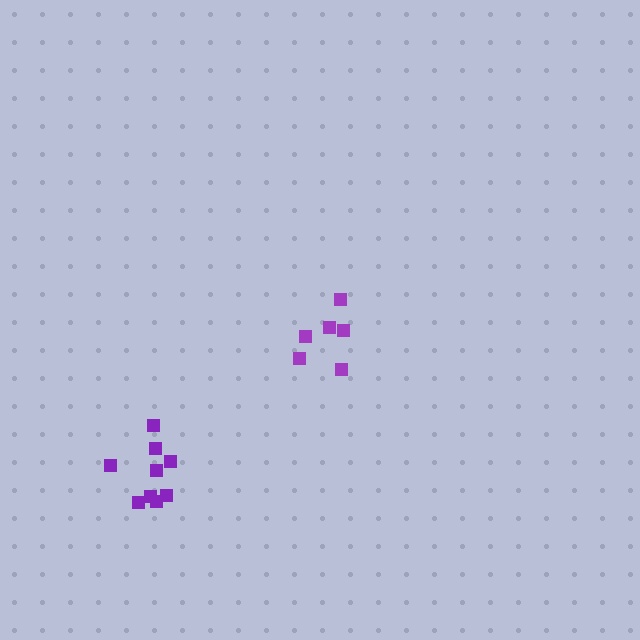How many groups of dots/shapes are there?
There are 2 groups.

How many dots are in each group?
Group 1: 9 dots, Group 2: 6 dots (15 total).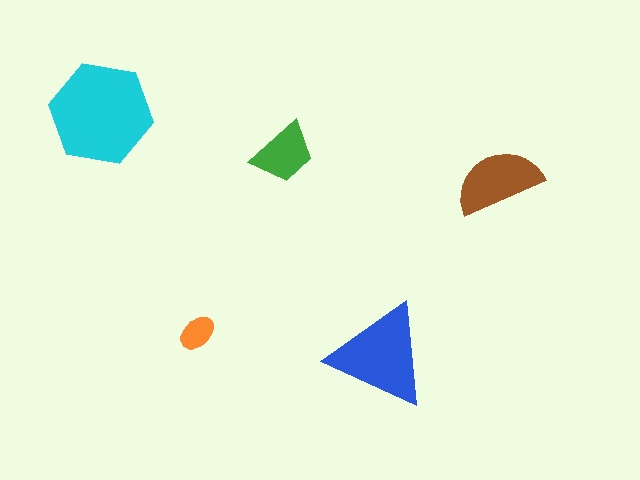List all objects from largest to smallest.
The cyan hexagon, the blue triangle, the brown semicircle, the green trapezoid, the orange ellipse.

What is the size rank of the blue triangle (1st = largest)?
2nd.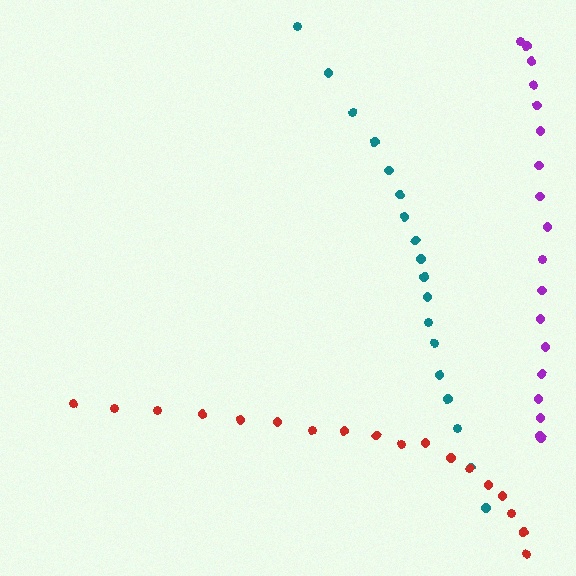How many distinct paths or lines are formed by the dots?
There are 3 distinct paths.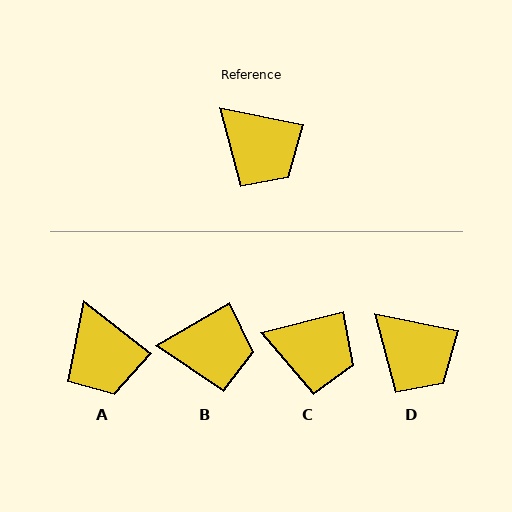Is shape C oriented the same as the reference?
No, it is off by about 26 degrees.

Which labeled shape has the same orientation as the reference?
D.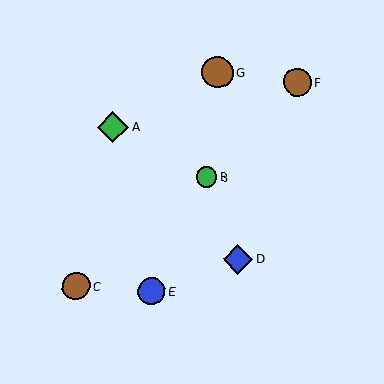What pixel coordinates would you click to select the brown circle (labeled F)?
Click at (297, 82) to select the brown circle F.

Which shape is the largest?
The green diamond (labeled A) is the largest.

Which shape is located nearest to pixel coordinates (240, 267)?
The blue diamond (labeled D) at (238, 259) is nearest to that location.